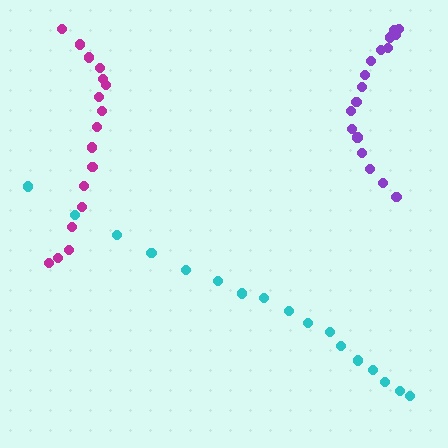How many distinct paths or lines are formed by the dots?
There are 3 distinct paths.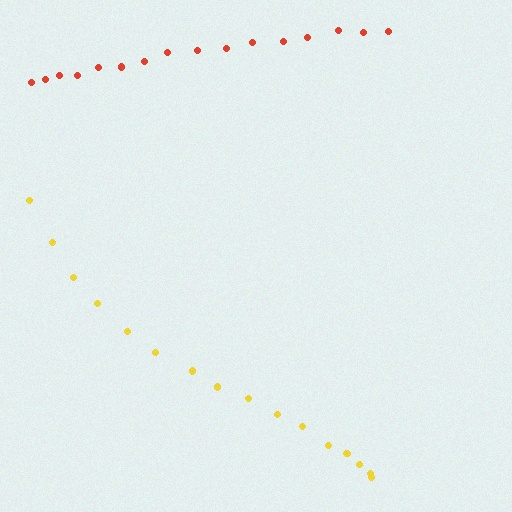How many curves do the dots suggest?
There are 2 distinct paths.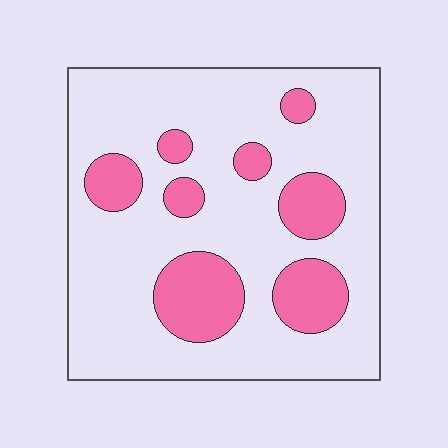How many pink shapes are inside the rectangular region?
8.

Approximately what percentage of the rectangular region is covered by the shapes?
Approximately 20%.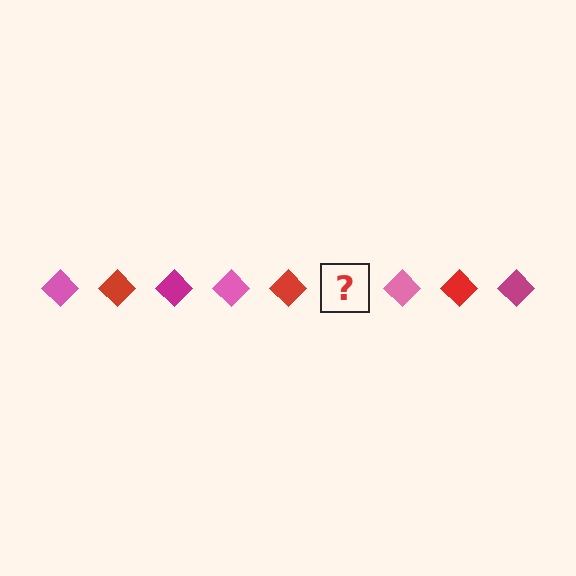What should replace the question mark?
The question mark should be replaced with a magenta diamond.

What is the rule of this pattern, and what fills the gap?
The rule is that the pattern cycles through pink, red, magenta diamonds. The gap should be filled with a magenta diamond.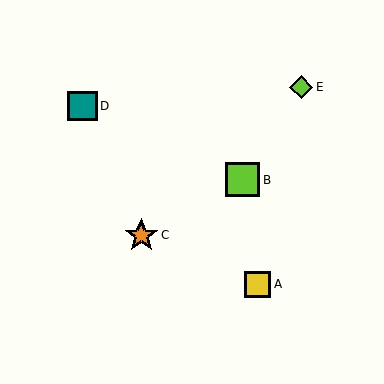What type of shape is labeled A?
Shape A is a yellow square.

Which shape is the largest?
The orange star (labeled C) is the largest.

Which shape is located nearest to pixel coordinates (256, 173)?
The lime square (labeled B) at (243, 180) is nearest to that location.